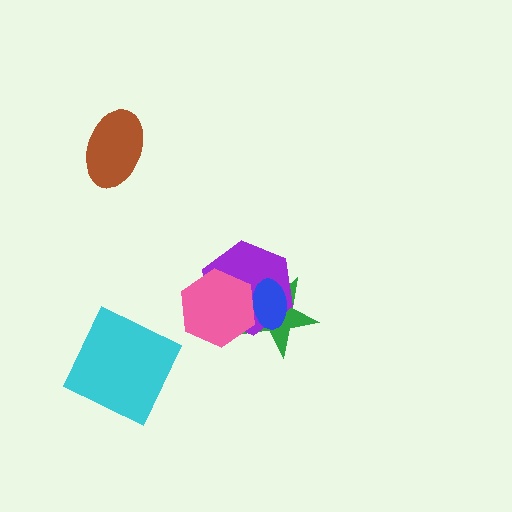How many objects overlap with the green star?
3 objects overlap with the green star.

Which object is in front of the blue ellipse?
The pink hexagon is in front of the blue ellipse.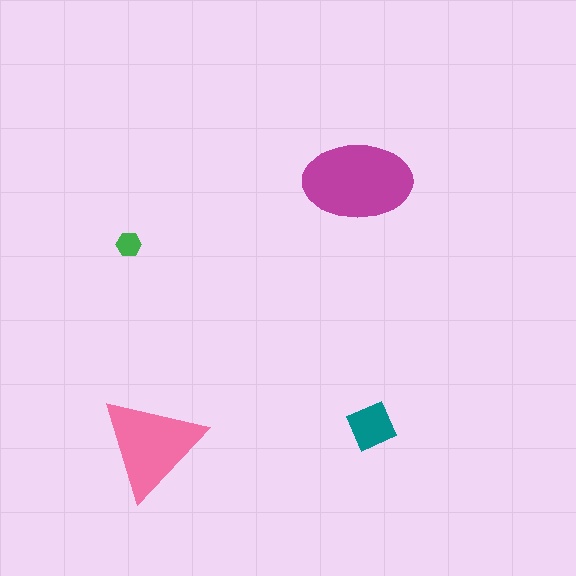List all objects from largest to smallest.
The magenta ellipse, the pink triangle, the teal diamond, the green hexagon.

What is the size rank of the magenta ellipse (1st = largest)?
1st.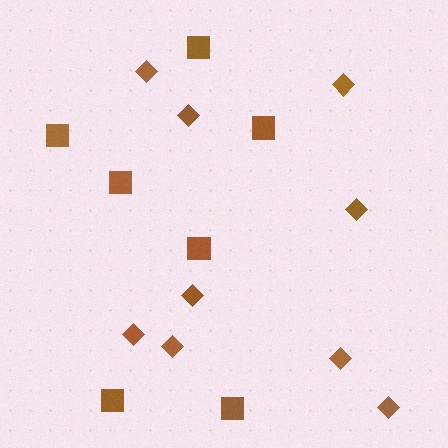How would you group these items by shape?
There are 2 groups: one group of diamonds (9) and one group of squares (7).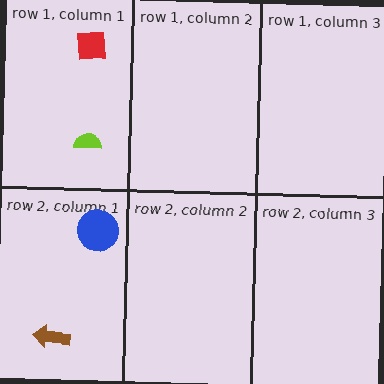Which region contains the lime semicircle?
The row 1, column 1 region.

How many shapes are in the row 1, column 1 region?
2.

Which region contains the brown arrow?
The row 2, column 1 region.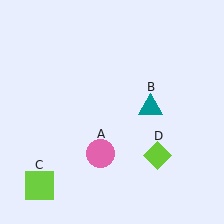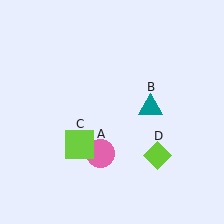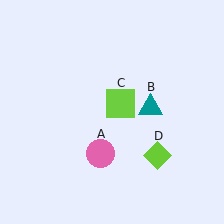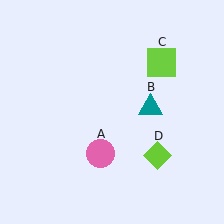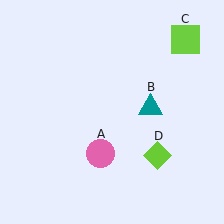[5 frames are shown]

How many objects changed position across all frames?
1 object changed position: lime square (object C).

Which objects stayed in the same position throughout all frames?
Pink circle (object A) and teal triangle (object B) and lime diamond (object D) remained stationary.